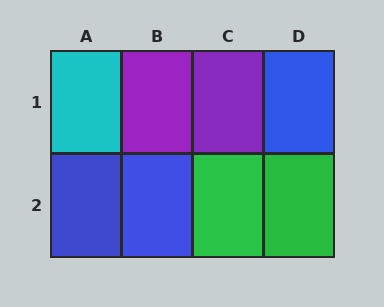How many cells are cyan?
1 cell is cyan.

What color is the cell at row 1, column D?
Blue.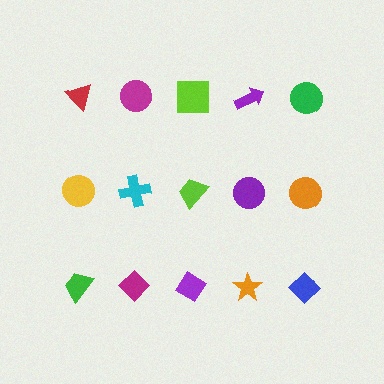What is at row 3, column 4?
An orange star.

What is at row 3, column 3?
A purple diamond.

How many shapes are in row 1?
5 shapes.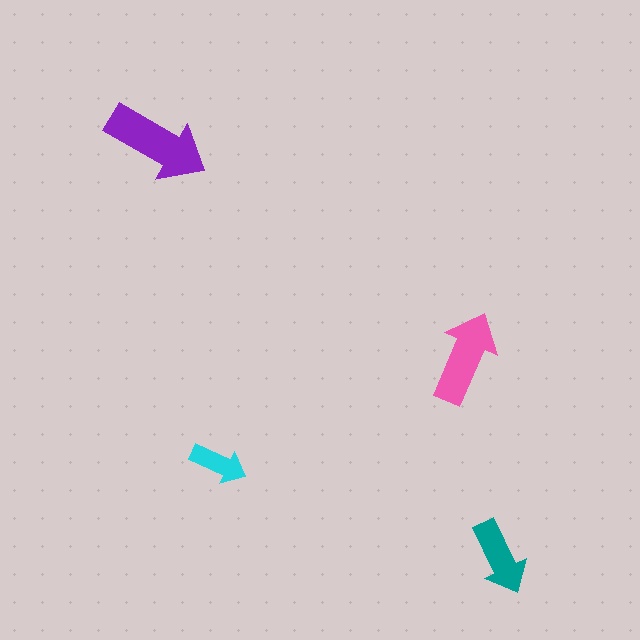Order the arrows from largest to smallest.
the purple one, the pink one, the teal one, the cyan one.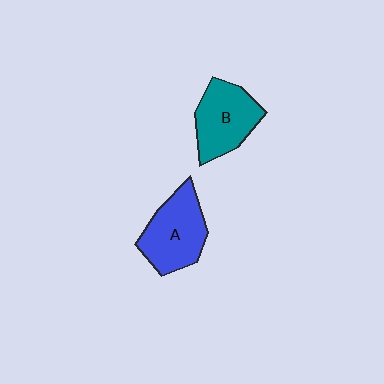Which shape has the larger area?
Shape A (blue).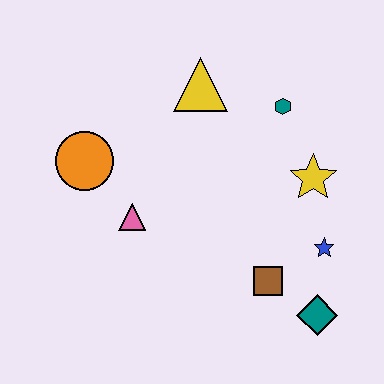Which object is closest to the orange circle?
The pink triangle is closest to the orange circle.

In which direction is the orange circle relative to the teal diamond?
The orange circle is to the left of the teal diamond.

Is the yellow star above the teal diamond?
Yes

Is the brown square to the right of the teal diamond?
No